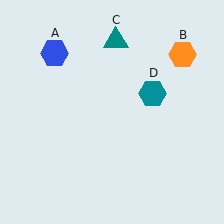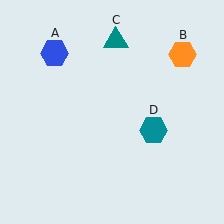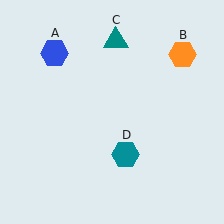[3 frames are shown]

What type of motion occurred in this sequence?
The teal hexagon (object D) rotated clockwise around the center of the scene.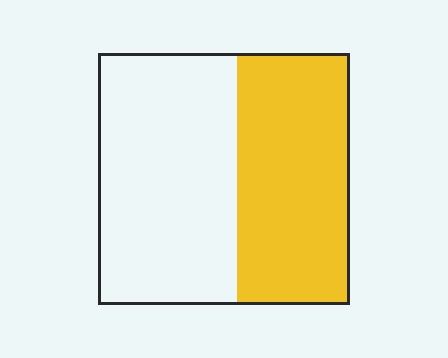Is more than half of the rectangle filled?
No.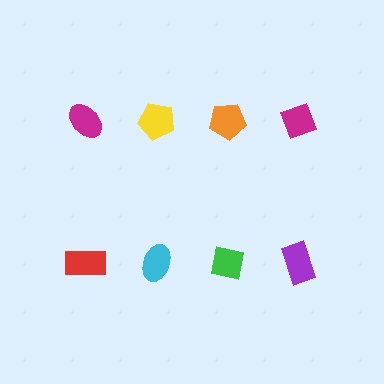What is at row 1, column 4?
A magenta diamond.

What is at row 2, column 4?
A purple rectangle.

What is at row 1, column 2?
A yellow pentagon.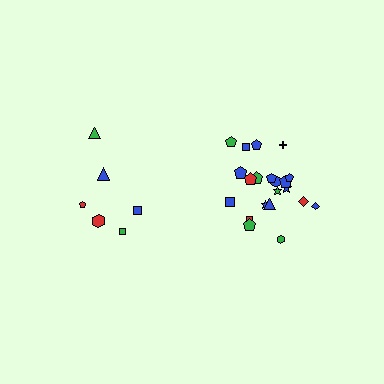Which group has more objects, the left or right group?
The right group.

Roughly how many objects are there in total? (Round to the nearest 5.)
Roughly 30 objects in total.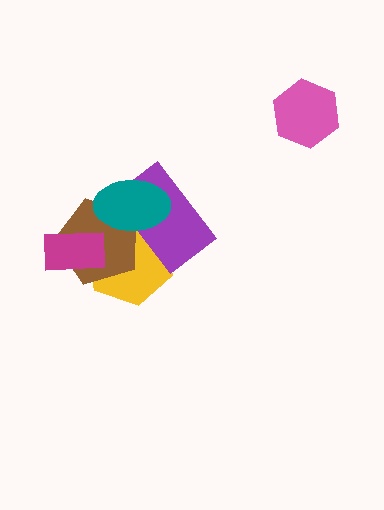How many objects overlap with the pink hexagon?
0 objects overlap with the pink hexagon.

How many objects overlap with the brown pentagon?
4 objects overlap with the brown pentagon.